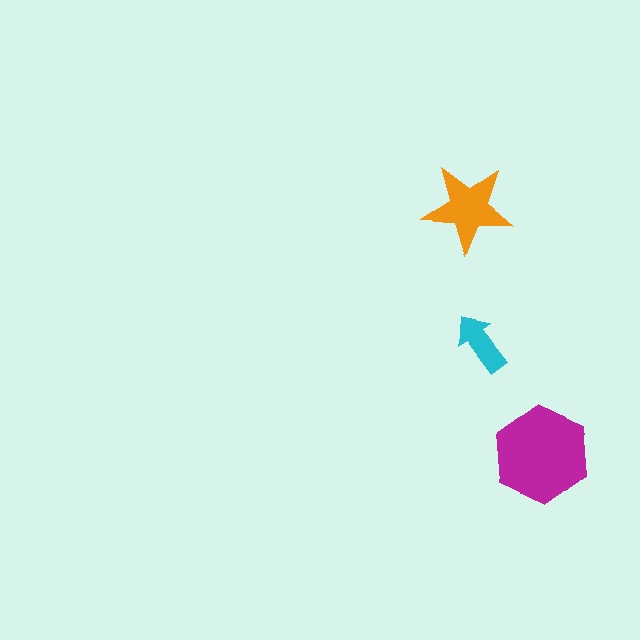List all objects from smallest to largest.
The cyan arrow, the orange star, the magenta hexagon.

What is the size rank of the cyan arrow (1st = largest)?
3rd.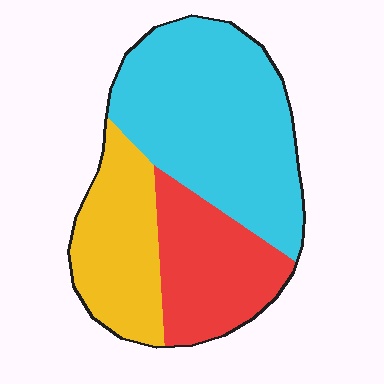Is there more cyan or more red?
Cyan.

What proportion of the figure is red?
Red takes up between a sixth and a third of the figure.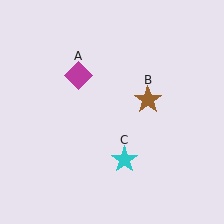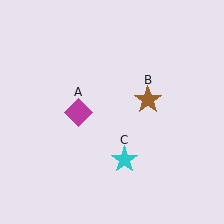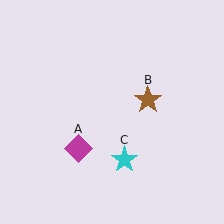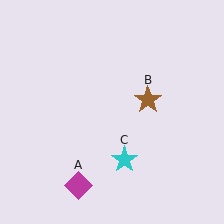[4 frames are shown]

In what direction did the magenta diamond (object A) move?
The magenta diamond (object A) moved down.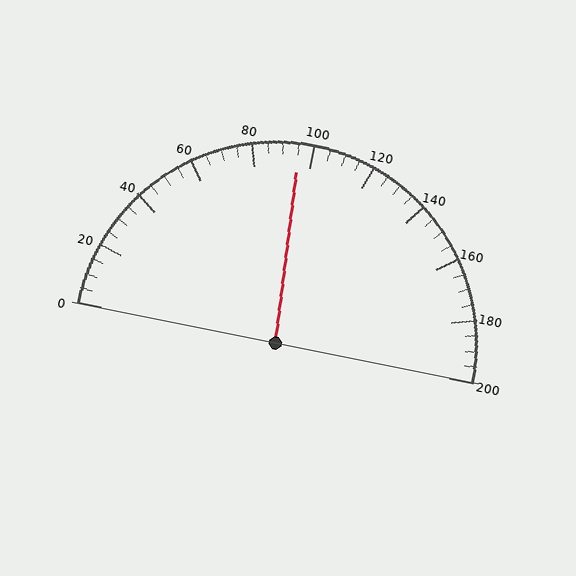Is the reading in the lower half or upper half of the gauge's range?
The reading is in the lower half of the range (0 to 200).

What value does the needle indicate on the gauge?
The needle indicates approximately 95.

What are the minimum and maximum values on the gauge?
The gauge ranges from 0 to 200.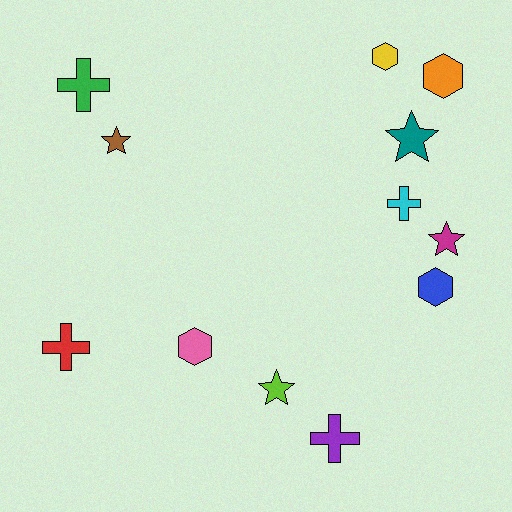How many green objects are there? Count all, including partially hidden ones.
There is 1 green object.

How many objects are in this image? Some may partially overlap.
There are 12 objects.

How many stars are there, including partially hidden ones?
There are 4 stars.